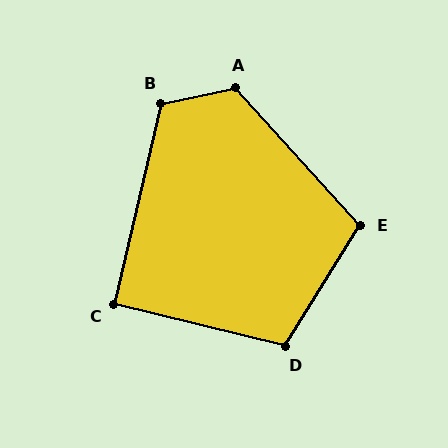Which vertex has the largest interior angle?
A, at approximately 121 degrees.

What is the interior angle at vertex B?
Approximately 115 degrees (obtuse).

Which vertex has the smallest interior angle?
C, at approximately 91 degrees.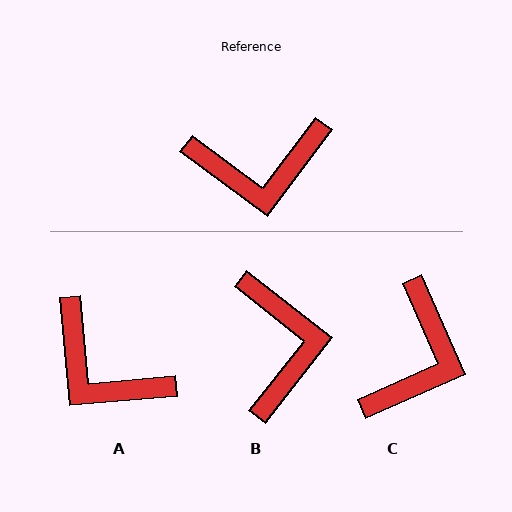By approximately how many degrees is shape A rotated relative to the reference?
Approximately 48 degrees clockwise.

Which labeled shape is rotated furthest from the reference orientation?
B, about 89 degrees away.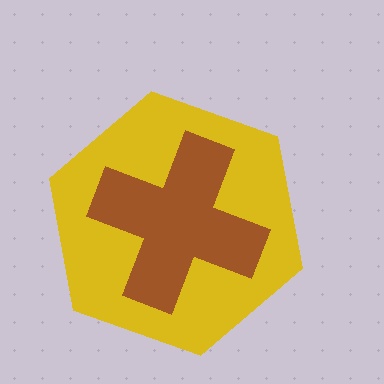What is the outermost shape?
The yellow hexagon.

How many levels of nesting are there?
2.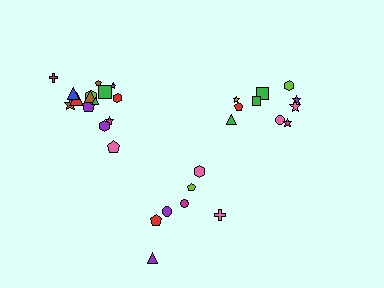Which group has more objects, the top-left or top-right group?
The top-left group.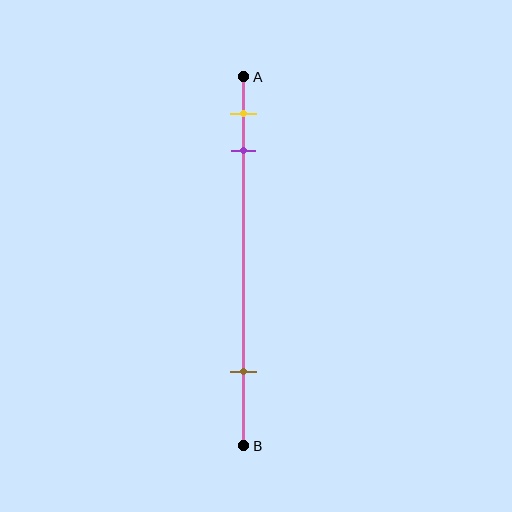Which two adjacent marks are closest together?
The yellow and purple marks are the closest adjacent pair.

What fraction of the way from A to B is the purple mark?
The purple mark is approximately 20% (0.2) of the way from A to B.